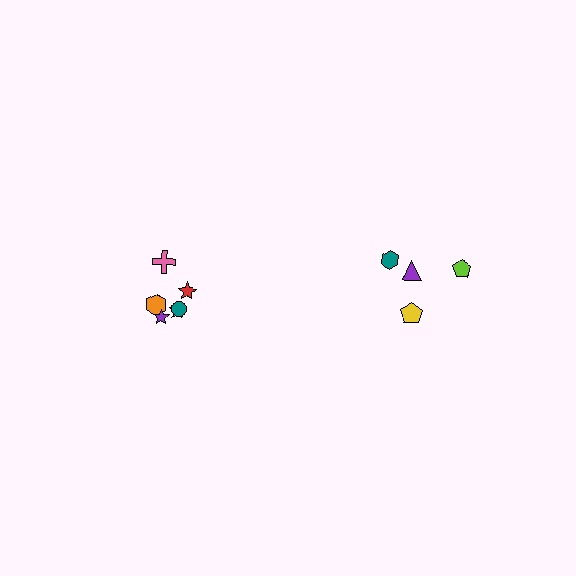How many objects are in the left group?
There are 6 objects.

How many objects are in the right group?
There are 4 objects.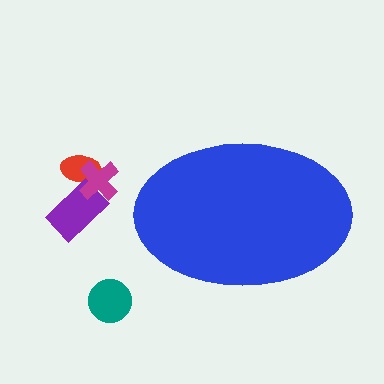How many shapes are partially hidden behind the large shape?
0 shapes are partially hidden.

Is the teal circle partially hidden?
No, the teal circle is fully visible.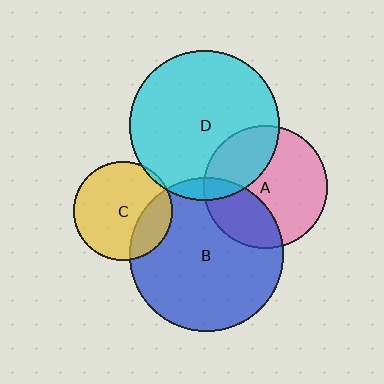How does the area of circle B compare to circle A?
Approximately 1.5 times.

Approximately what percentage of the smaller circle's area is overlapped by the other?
Approximately 30%.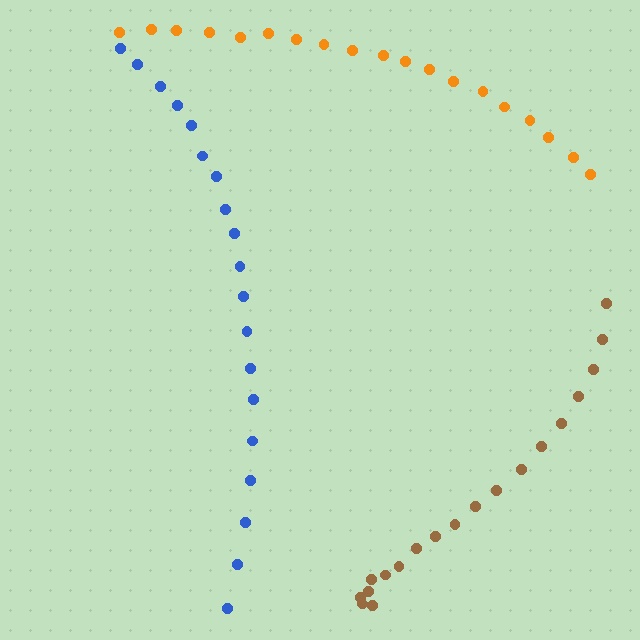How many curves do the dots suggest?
There are 3 distinct paths.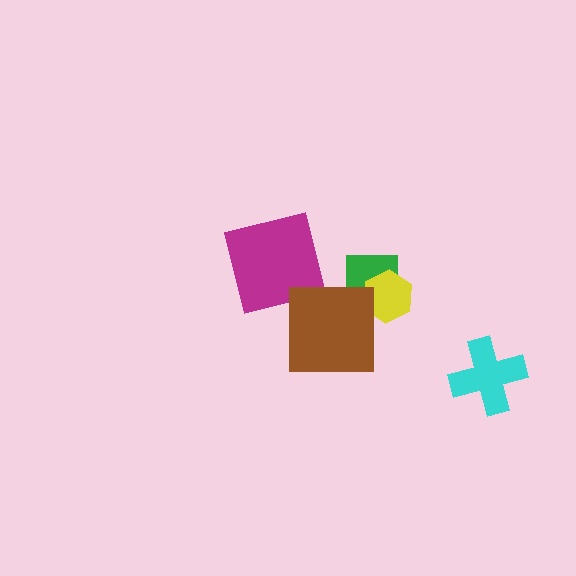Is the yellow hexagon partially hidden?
No, no other shape covers it.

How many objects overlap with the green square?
1 object overlaps with the green square.